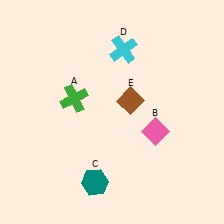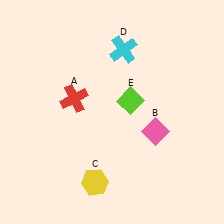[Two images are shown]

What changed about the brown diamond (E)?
In Image 1, E is brown. In Image 2, it changed to lime.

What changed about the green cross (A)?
In Image 1, A is green. In Image 2, it changed to red.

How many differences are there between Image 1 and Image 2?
There are 3 differences between the two images.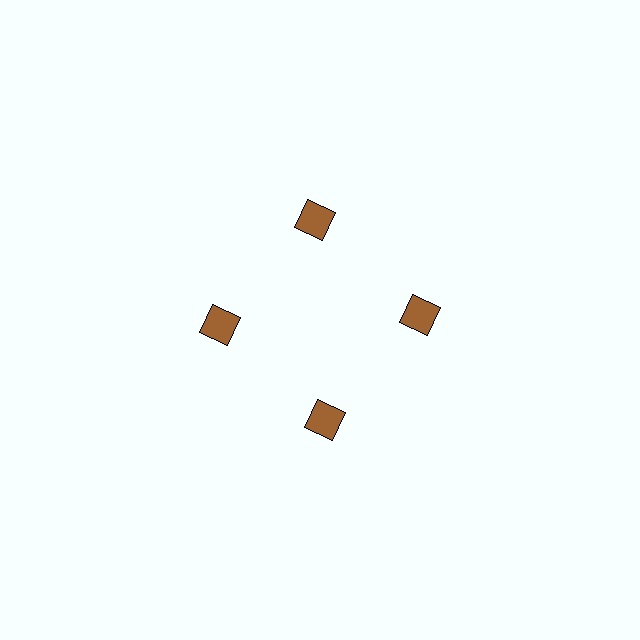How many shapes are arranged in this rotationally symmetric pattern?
There are 4 shapes, arranged in 4 groups of 1.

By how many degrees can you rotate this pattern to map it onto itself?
The pattern maps onto itself every 90 degrees of rotation.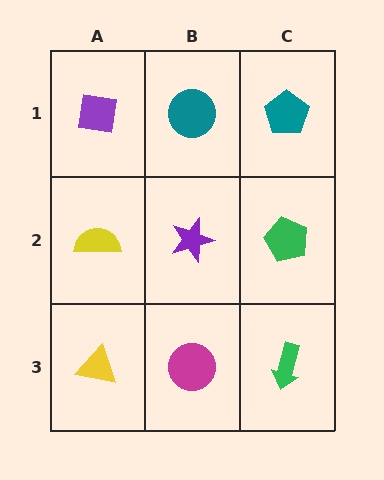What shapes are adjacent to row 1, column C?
A green pentagon (row 2, column C), a teal circle (row 1, column B).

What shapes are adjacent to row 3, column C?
A green pentagon (row 2, column C), a magenta circle (row 3, column B).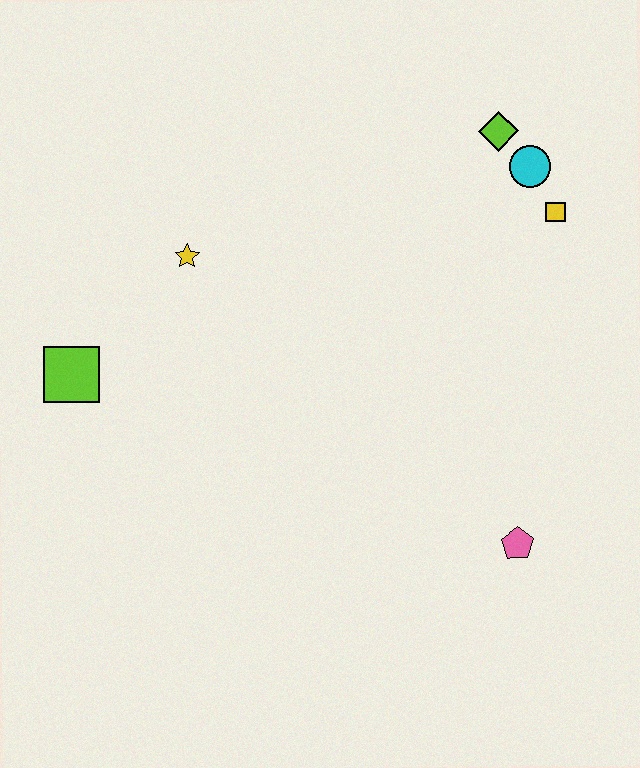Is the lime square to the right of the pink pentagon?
No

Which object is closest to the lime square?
The yellow star is closest to the lime square.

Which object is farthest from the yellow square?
The lime square is farthest from the yellow square.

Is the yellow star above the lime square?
Yes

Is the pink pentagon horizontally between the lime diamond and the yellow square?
Yes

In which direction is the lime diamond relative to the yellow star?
The lime diamond is to the right of the yellow star.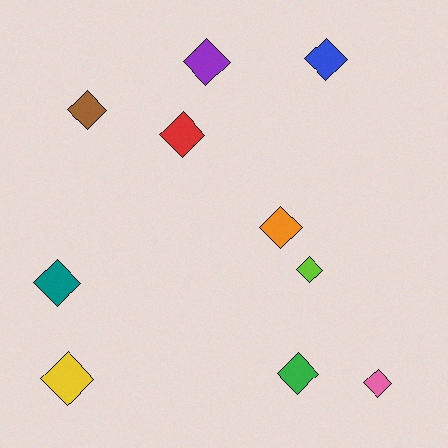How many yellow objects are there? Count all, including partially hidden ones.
There is 1 yellow object.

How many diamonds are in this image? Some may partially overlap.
There are 10 diamonds.